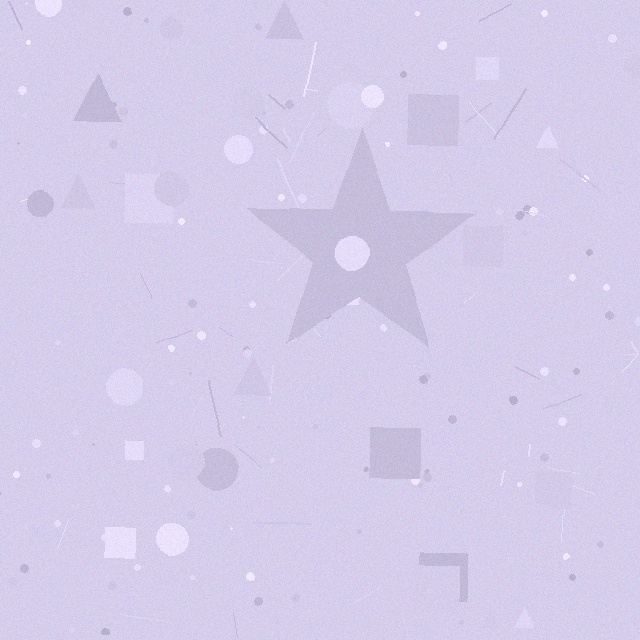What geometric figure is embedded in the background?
A star is embedded in the background.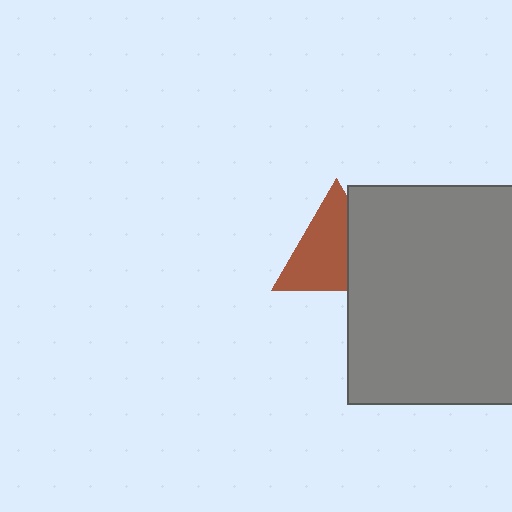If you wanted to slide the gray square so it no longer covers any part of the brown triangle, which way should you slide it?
Slide it right — that is the most direct way to separate the two shapes.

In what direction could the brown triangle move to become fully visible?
The brown triangle could move left. That would shift it out from behind the gray square entirely.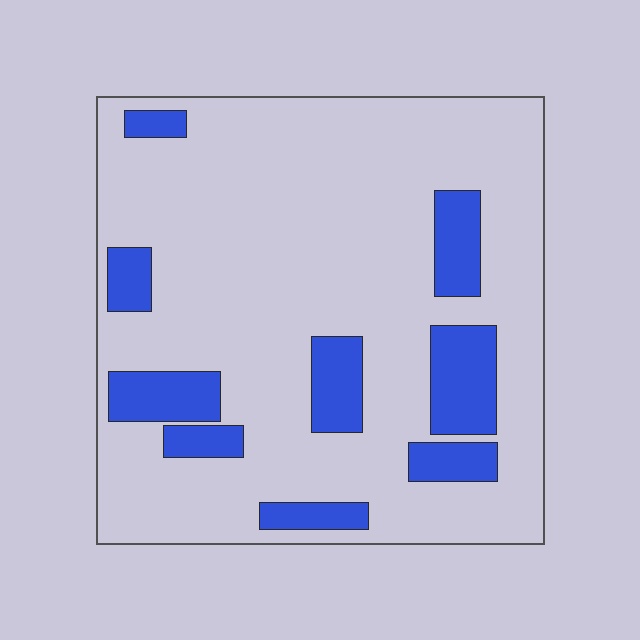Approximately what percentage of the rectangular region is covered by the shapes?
Approximately 20%.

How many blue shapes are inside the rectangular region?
9.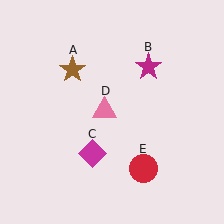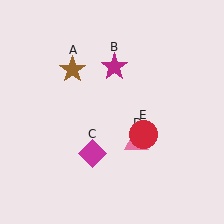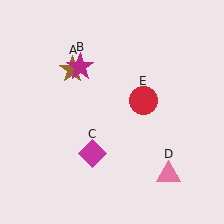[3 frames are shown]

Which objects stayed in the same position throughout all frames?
Brown star (object A) and magenta diamond (object C) remained stationary.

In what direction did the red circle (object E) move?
The red circle (object E) moved up.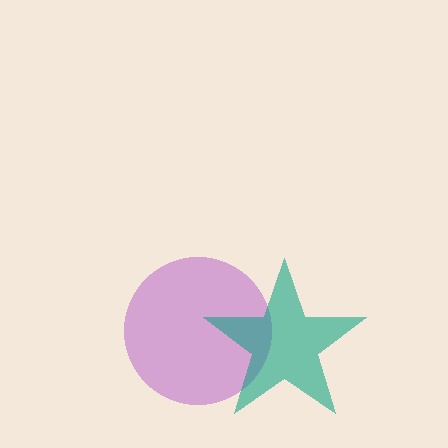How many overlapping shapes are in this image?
There are 2 overlapping shapes in the image.